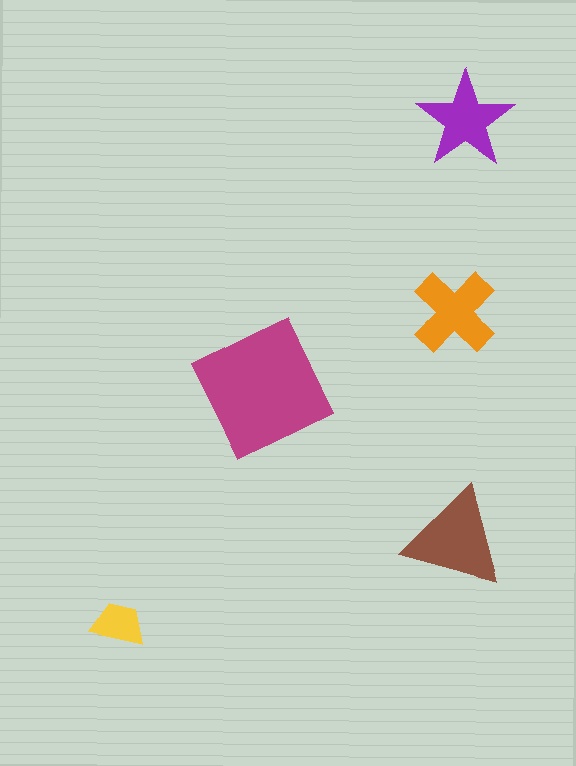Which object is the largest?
The magenta square.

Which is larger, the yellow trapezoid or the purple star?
The purple star.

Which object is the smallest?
The yellow trapezoid.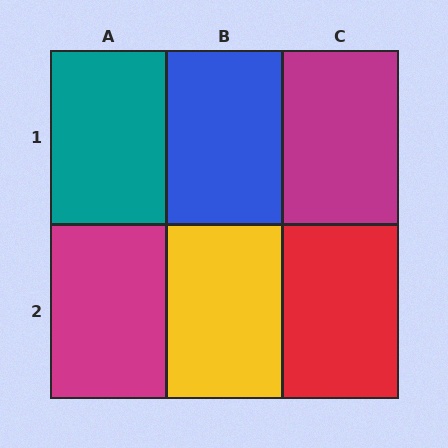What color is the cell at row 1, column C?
Magenta.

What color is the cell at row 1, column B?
Blue.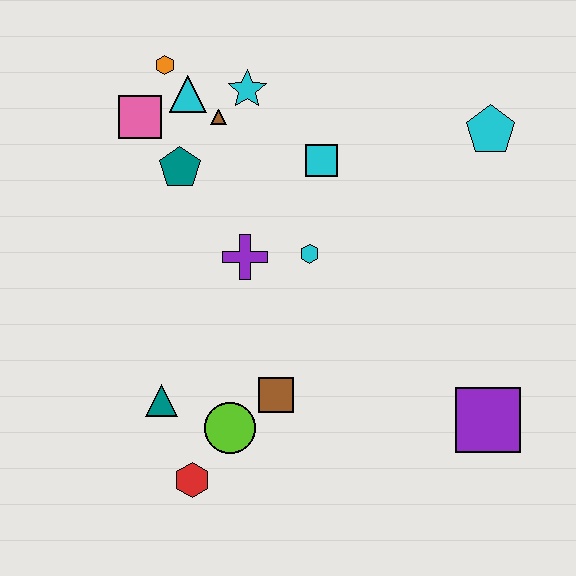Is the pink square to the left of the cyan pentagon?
Yes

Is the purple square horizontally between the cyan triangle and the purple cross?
No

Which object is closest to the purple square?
The brown square is closest to the purple square.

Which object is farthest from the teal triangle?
The cyan pentagon is farthest from the teal triangle.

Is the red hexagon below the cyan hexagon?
Yes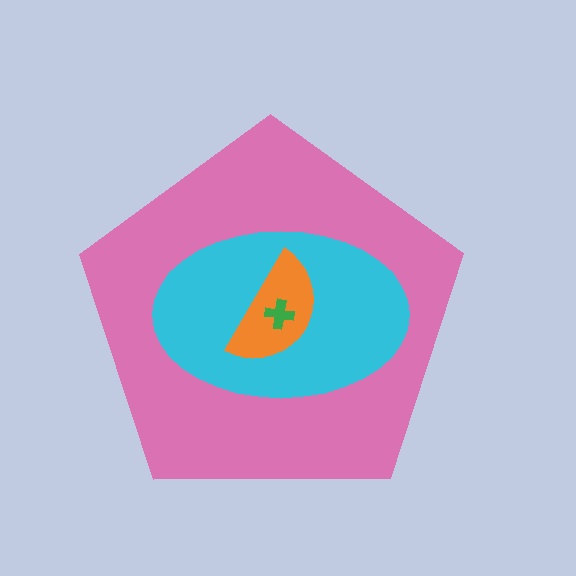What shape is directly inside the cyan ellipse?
The orange semicircle.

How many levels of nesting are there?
4.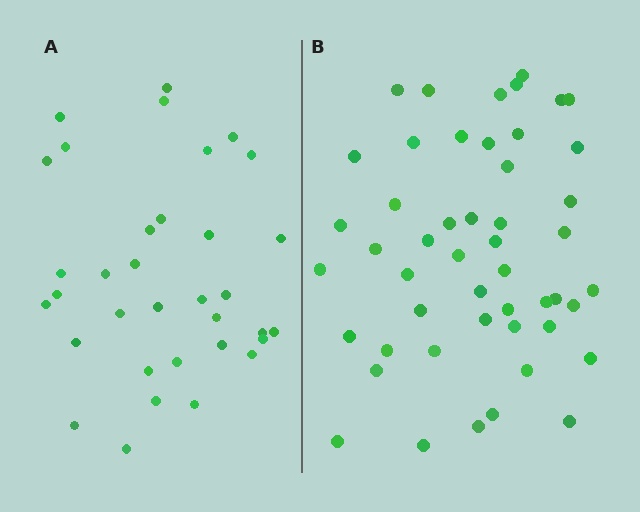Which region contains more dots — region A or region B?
Region B (the right region) has more dots.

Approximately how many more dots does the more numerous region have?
Region B has approximately 15 more dots than region A.